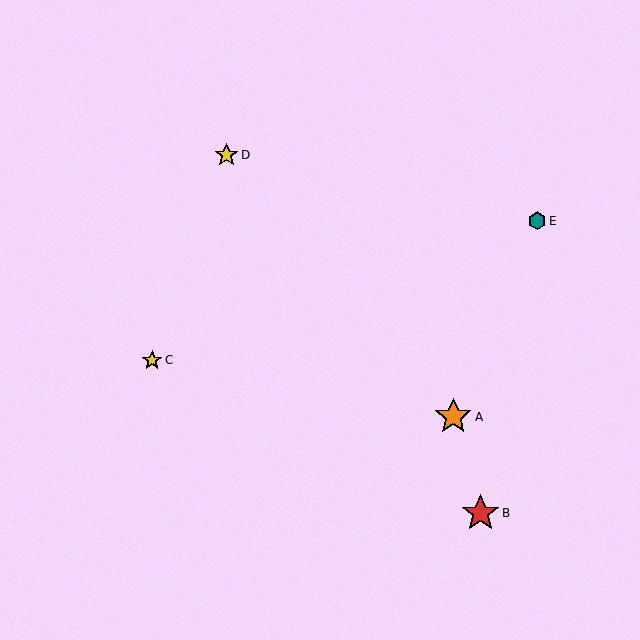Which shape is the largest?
The red star (labeled B) is the largest.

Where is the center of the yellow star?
The center of the yellow star is at (152, 360).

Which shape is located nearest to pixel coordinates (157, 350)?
The yellow star (labeled C) at (152, 360) is nearest to that location.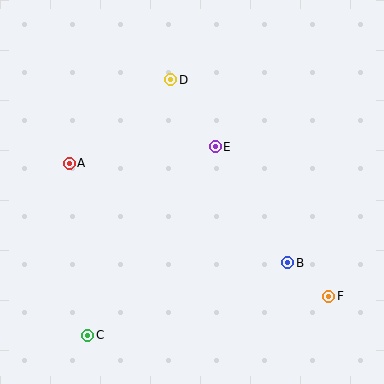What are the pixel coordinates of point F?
Point F is at (329, 296).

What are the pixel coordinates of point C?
Point C is at (88, 335).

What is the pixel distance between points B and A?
The distance between B and A is 240 pixels.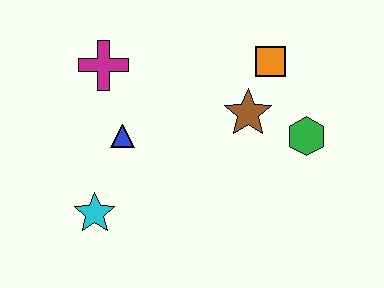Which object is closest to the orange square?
The brown star is closest to the orange square.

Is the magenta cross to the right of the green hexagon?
No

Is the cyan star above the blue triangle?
No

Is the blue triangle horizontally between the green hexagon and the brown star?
No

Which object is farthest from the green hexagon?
The cyan star is farthest from the green hexagon.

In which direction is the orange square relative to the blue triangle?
The orange square is to the right of the blue triangle.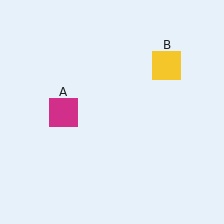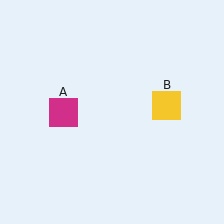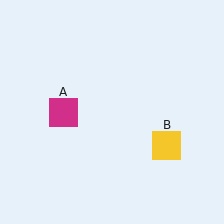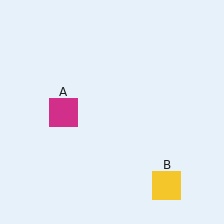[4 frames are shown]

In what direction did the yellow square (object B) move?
The yellow square (object B) moved down.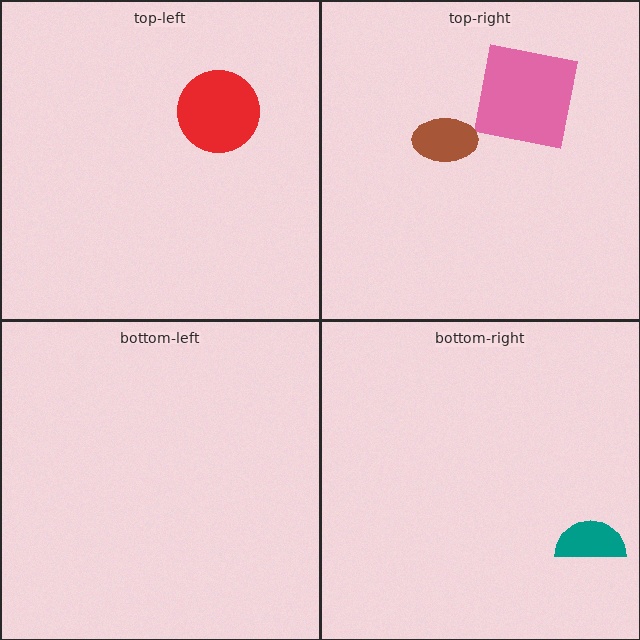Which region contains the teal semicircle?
The bottom-right region.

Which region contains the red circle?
The top-left region.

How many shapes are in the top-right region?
2.